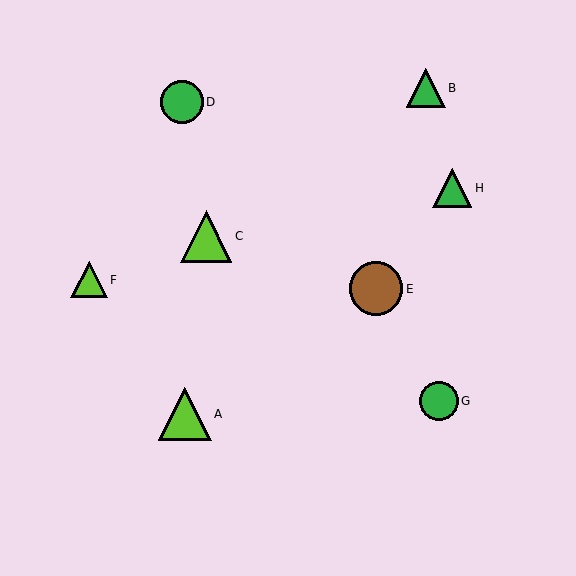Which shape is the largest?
The brown circle (labeled E) is the largest.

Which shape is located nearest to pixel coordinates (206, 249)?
The lime triangle (labeled C) at (206, 237) is nearest to that location.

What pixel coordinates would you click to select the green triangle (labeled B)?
Click at (426, 88) to select the green triangle B.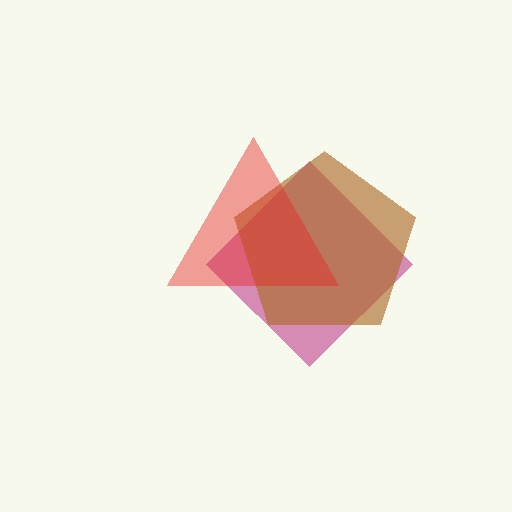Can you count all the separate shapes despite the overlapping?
Yes, there are 3 separate shapes.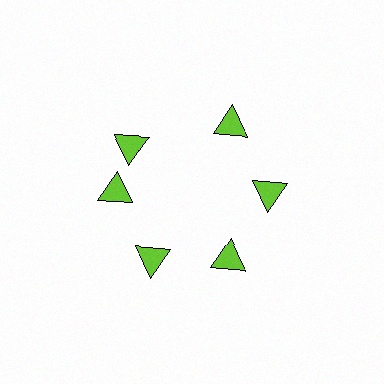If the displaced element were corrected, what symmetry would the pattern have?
It would have 6-fold rotational symmetry — the pattern would map onto itself every 60 degrees.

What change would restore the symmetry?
The symmetry would be restored by rotating it back into even spacing with its neighbors so that all 6 triangles sit at equal angles and equal distance from the center.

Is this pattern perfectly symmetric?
No. The 6 lime triangles are arranged in a ring, but one element near the 11 o'clock position is rotated out of alignment along the ring, breaking the 6-fold rotational symmetry.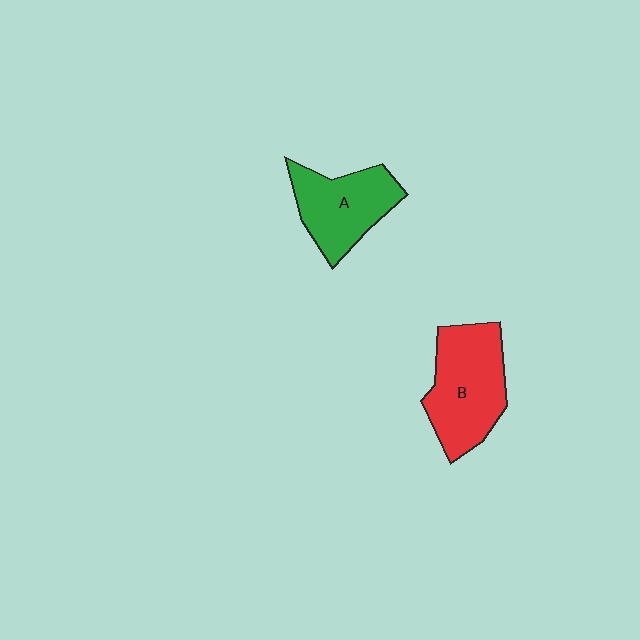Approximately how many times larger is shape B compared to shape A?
Approximately 1.2 times.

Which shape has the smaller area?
Shape A (green).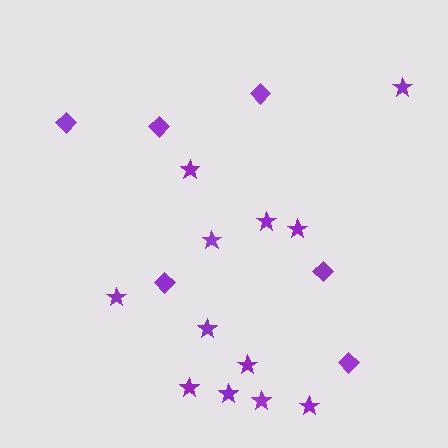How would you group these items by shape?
There are 2 groups: one group of stars (12) and one group of diamonds (6).